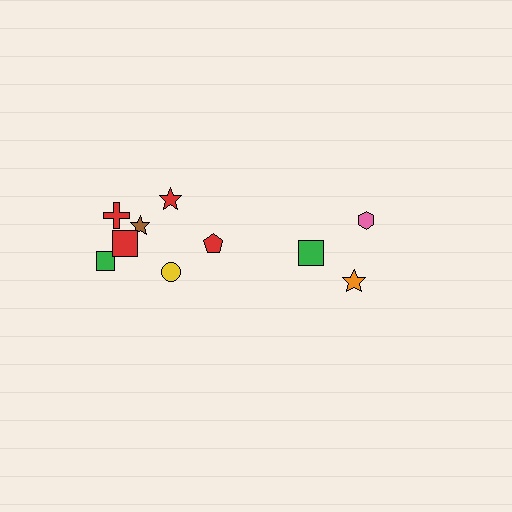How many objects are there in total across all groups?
There are 10 objects.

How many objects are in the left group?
There are 7 objects.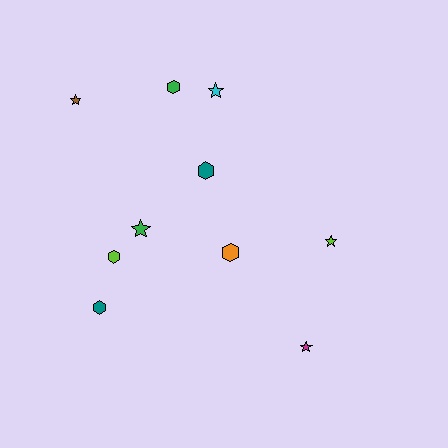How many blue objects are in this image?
There are no blue objects.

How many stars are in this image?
There are 5 stars.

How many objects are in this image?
There are 10 objects.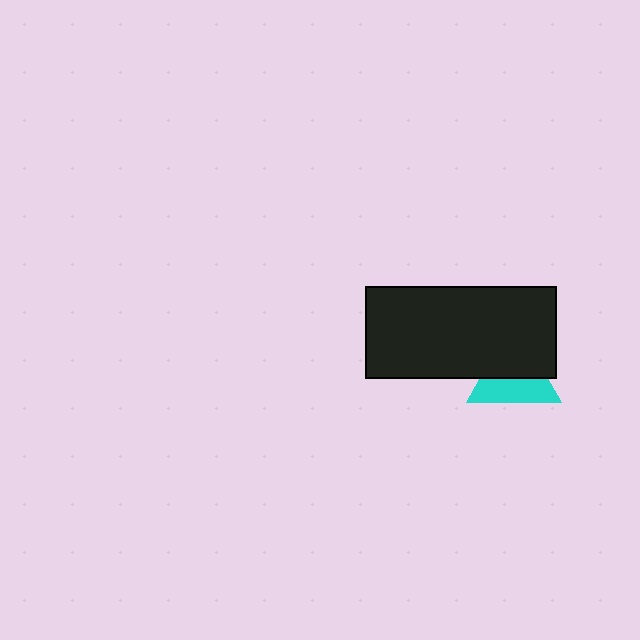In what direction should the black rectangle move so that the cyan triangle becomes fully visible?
The black rectangle should move up. That is the shortest direction to clear the overlap and leave the cyan triangle fully visible.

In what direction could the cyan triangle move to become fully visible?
The cyan triangle could move down. That would shift it out from behind the black rectangle entirely.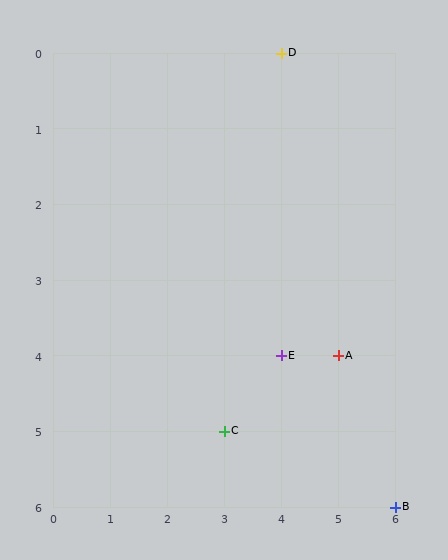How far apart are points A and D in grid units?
Points A and D are 1 column and 4 rows apart (about 4.1 grid units diagonally).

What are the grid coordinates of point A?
Point A is at grid coordinates (5, 4).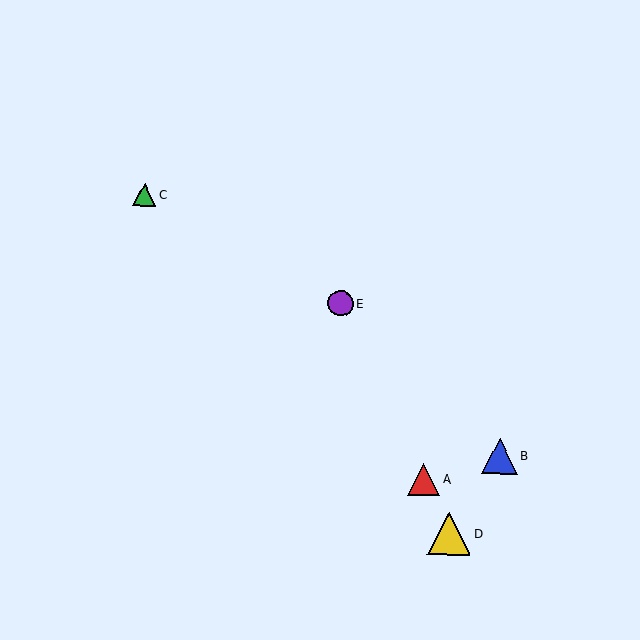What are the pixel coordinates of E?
Object E is at (341, 303).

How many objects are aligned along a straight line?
3 objects (A, D, E) are aligned along a straight line.